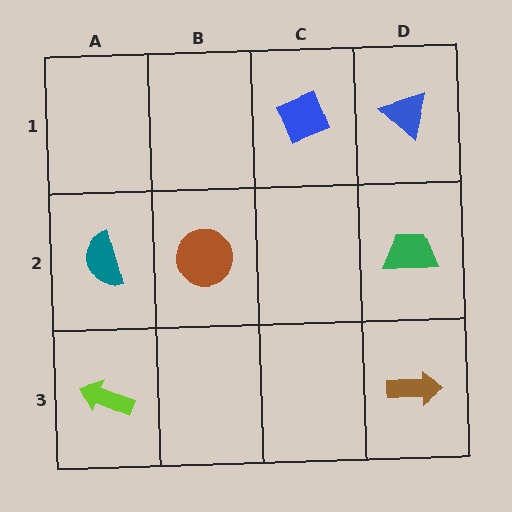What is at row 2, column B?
A brown circle.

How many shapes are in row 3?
2 shapes.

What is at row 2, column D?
A green trapezoid.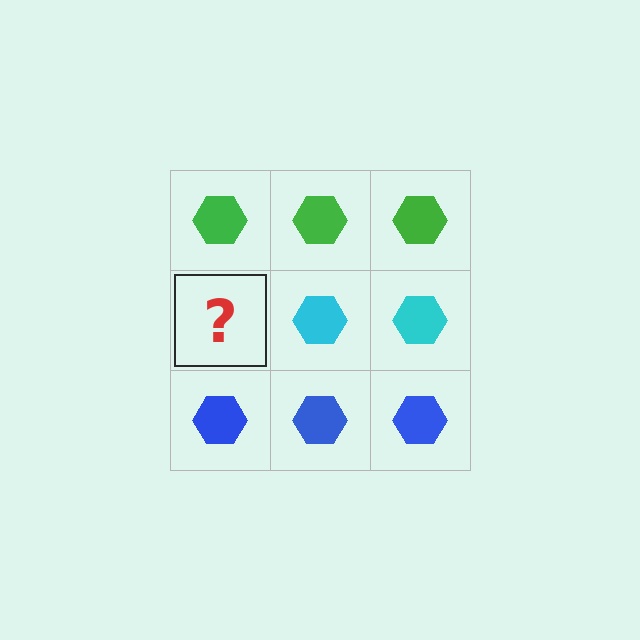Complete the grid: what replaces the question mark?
The question mark should be replaced with a cyan hexagon.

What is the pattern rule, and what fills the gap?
The rule is that each row has a consistent color. The gap should be filled with a cyan hexagon.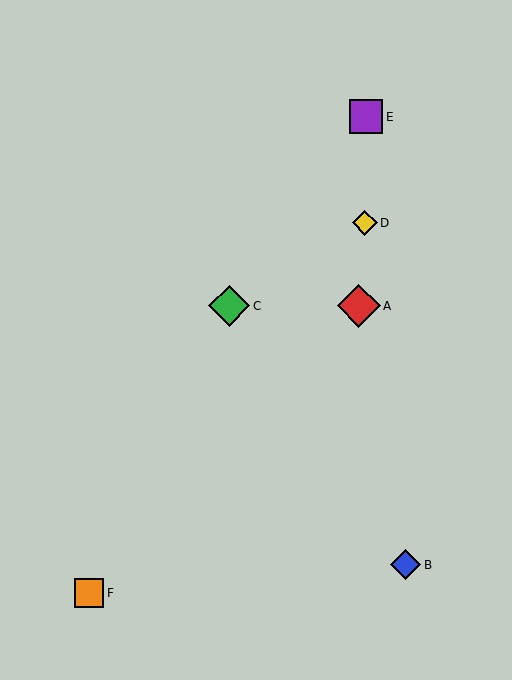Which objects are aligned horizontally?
Objects A, C are aligned horizontally.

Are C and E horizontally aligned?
No, C is at y≈306 and E is at y≈117.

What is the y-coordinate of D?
Object D is at y≈223.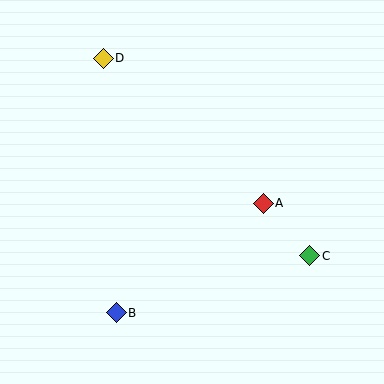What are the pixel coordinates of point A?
Point A is at (263, 203).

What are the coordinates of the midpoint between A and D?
The midpoint between A and D is at (183, 131).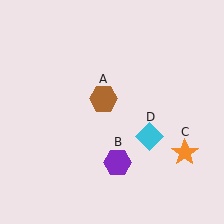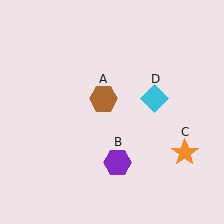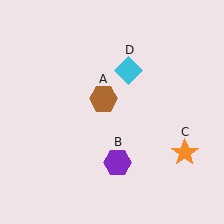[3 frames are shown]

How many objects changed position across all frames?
1 object changed position: cyan diamond (object D).